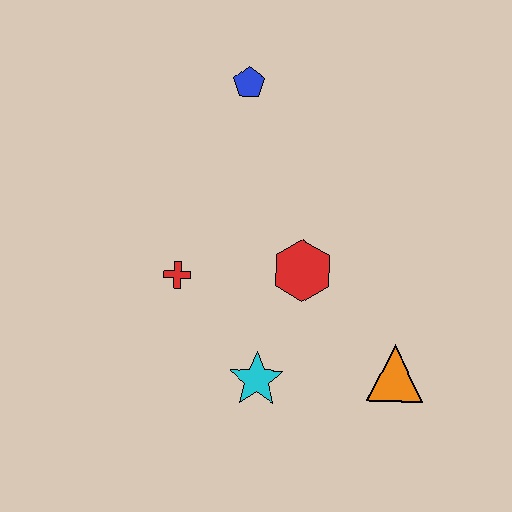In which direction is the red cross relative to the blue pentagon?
The red cross is below the blue pentagon.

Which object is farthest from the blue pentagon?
The orange triangle is farthest from the blue pentagon.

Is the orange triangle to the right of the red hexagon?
Yes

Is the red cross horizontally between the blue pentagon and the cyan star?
No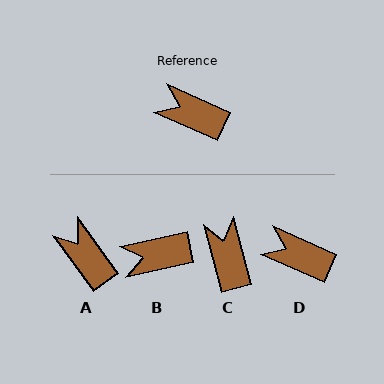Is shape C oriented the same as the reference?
No, it is off by about 51 degrees.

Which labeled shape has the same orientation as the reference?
D.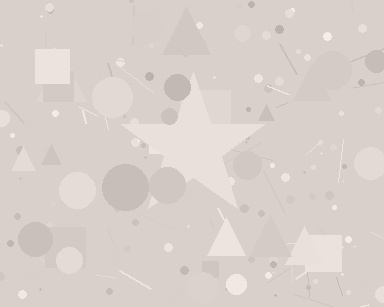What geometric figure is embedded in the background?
A star is embedded in the background.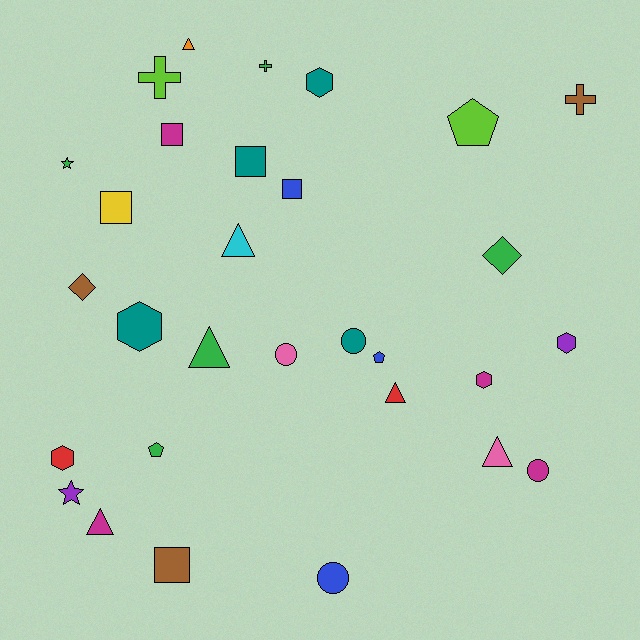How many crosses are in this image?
There are 3 crosses.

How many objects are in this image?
There are 30 objects.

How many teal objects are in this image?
There are 4 teal objects.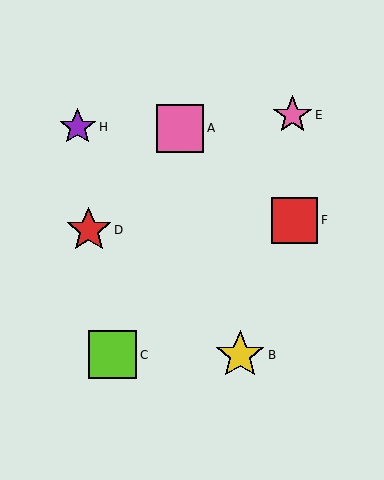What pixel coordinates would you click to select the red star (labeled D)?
Click at (89, 230) to select the red star D.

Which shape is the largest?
The yellow star (labeled B) is the largest.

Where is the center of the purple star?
The center of the purple star is at (78, 127).